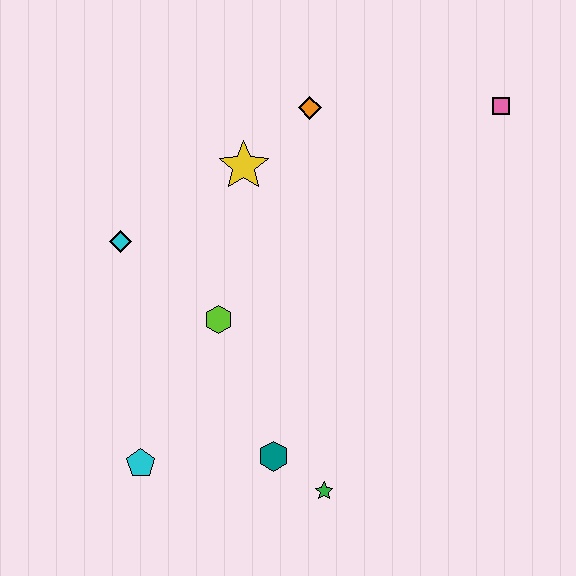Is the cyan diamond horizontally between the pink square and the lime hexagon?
No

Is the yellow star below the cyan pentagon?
No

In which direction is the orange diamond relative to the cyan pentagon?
The orange diamond is above the cyan pentagon.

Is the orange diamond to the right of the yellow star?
Yes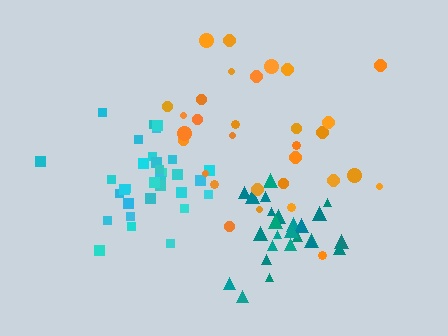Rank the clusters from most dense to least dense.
teal, cyan, orange.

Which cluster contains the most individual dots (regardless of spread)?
Cyan (33).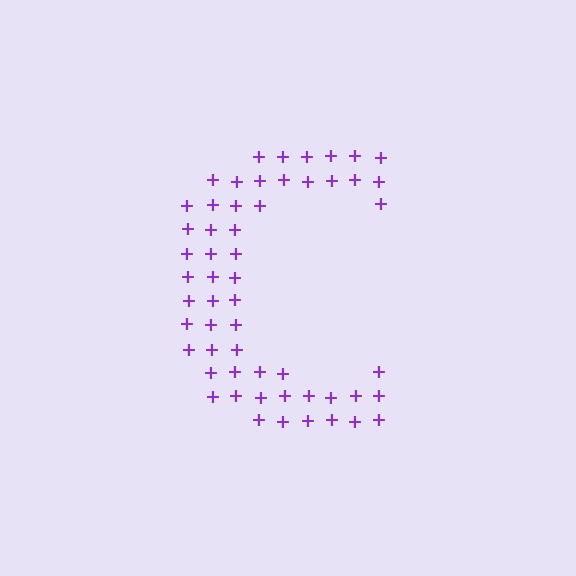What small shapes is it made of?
It is made of small plus signs.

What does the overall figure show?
The overall figure shows the letter C.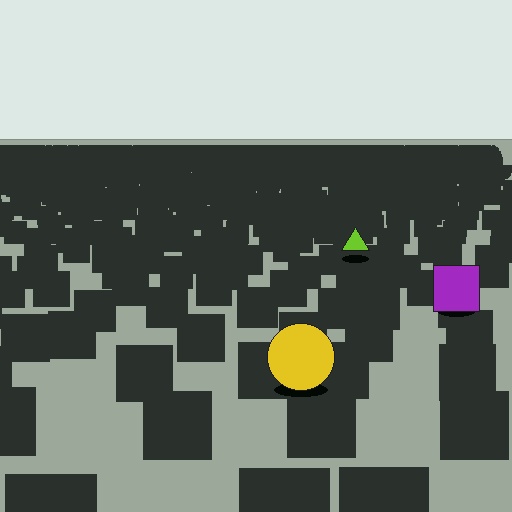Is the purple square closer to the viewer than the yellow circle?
No. The yellow circle is closer — you can tell from the texture gradient: the ground texture is coarser near it.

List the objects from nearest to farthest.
From nearest to farthest: the yellow circle, the purple square, the lime triangle.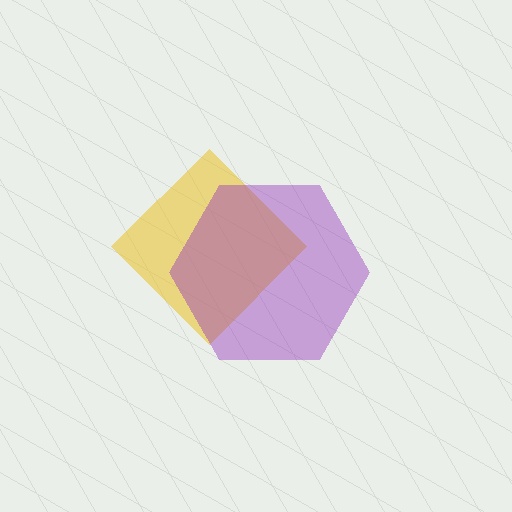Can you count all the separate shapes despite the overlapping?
Yes, there are 2 separate shapes.